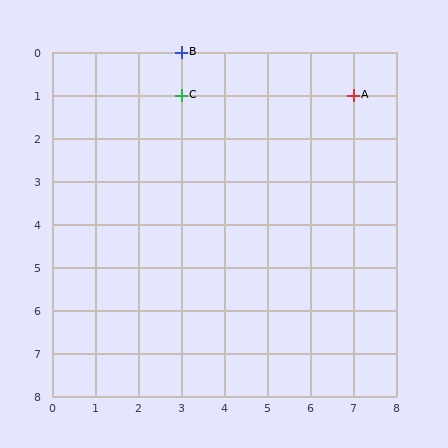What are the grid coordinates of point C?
Point C is at grid coordinates (3, 1).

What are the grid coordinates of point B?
Point B is at grid coordinates (3, 0).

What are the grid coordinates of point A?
Point A is at grid coordinates (7, 1).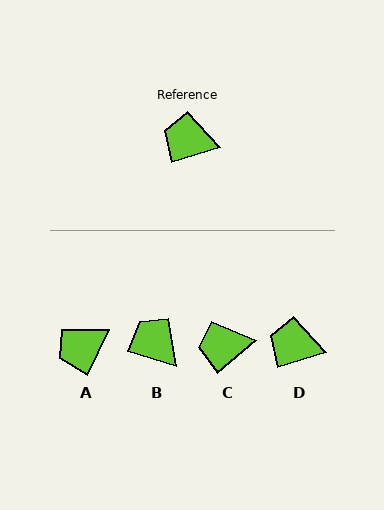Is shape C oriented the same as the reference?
No, it is off by about 24 degrees.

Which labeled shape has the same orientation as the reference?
D.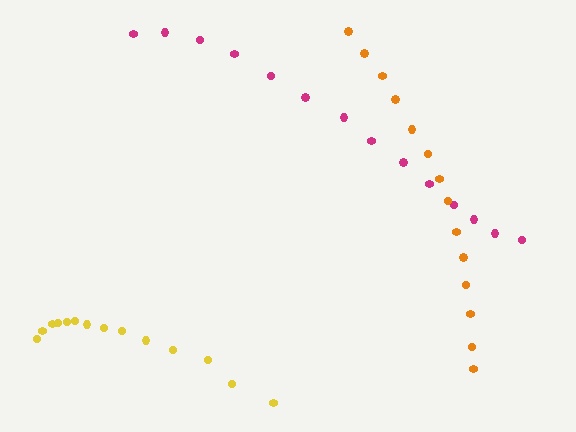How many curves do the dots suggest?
There are 3 distinct paths.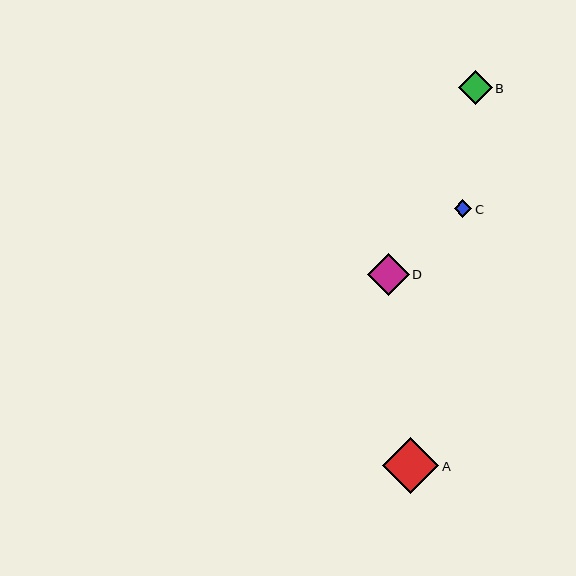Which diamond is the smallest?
Diamond C is the smallest with a size of approximately 18 pixels.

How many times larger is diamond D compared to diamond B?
Diamond D is approximately 1.2 times the size of diamond B.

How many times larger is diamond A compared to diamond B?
Diamond A is approximately 1.7 times the size of diamond B.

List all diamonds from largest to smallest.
From largest to smallest: A, D, B, C.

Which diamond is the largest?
Diamond A is the largest with a size of approximately 56 pixels.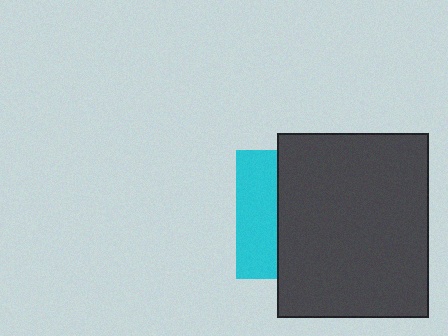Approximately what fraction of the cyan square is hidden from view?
Roughly 68% of the cyan square is hidden behind the dark gray rectangle.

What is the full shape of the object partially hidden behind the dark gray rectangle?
The partially hidden object is a cyan square.